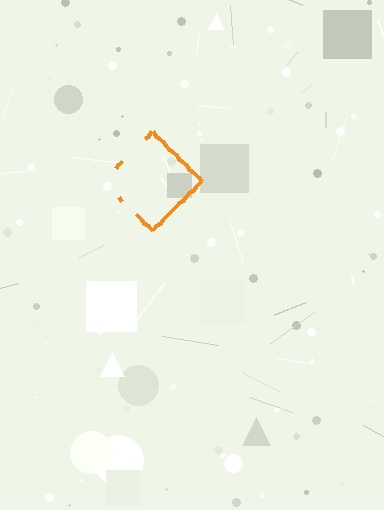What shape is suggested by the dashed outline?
The dashed outline suggests a diamond.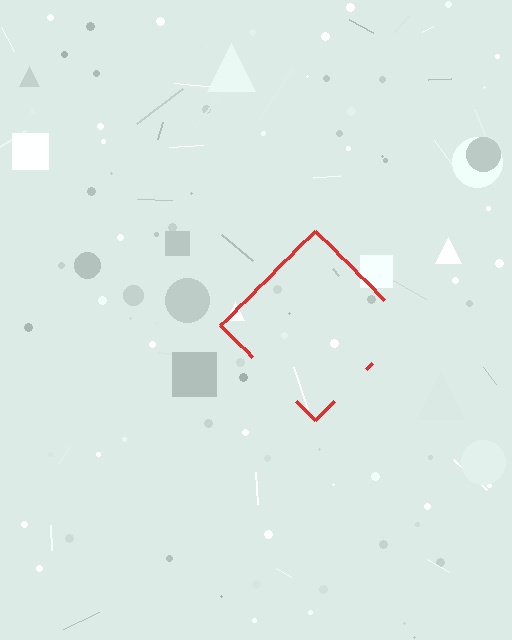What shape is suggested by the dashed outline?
The dashed outline suggests a diamond.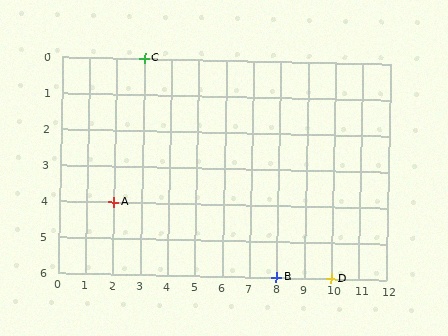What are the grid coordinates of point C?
Point C is at grid coordinates (3, 0).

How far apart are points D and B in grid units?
Points D and B are 2 columns apart.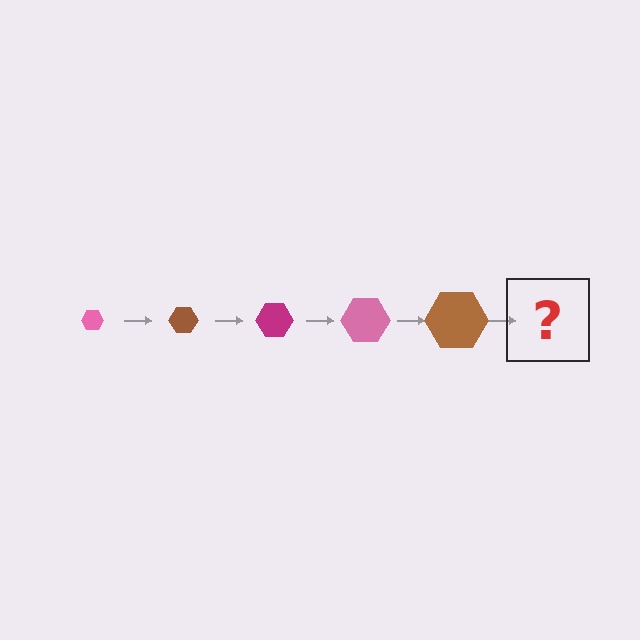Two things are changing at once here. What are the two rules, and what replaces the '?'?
The two rules are that the hexagon grows larger each step and the color cycles through pink, brown, and magenta. The '?' should be a magenta hexagon, larger than the previous one.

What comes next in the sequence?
The next element should be a magenta hexagon, larger than the previous one.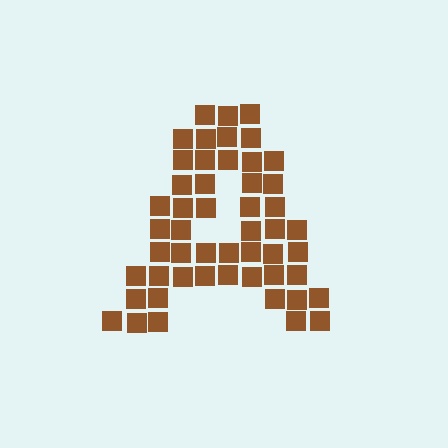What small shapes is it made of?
It is made of small squares.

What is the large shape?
The large shape is the letter A.